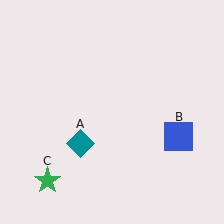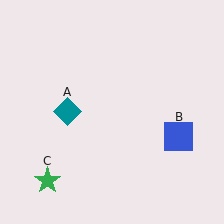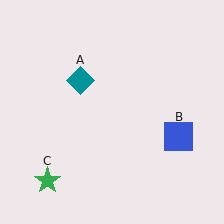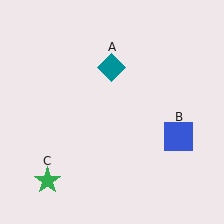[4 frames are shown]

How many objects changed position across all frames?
1 object changed position: teal diamond (object A).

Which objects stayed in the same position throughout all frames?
Blue square (object B) and green star (object C) remained stationary.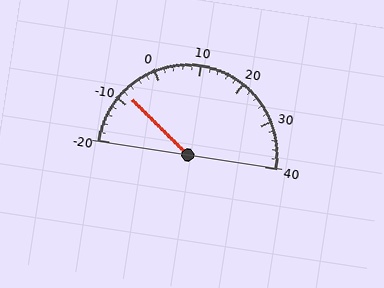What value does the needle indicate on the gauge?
The needle indicates approximately -8.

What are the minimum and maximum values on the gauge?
The gauge ranges from -20 to 40.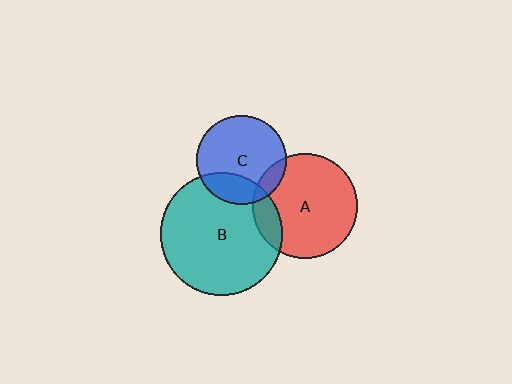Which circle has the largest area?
Circle B (teal).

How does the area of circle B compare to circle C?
Approximately 1.9 times.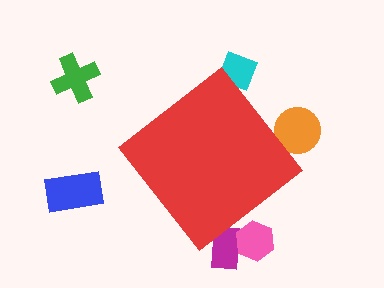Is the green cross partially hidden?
No, the green cross is fully visible.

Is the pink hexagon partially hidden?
Yes, the pink hexagon is partially hidden behind the red diamond.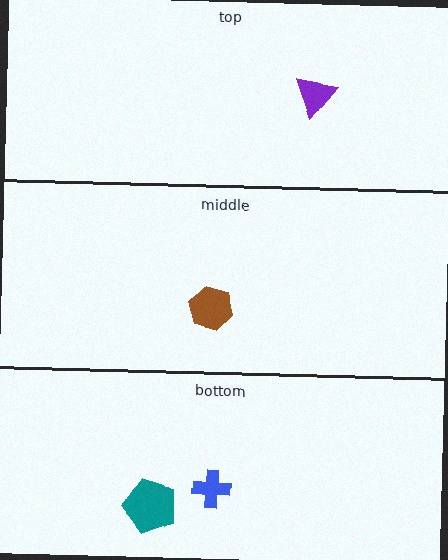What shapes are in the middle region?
The brown hexagon.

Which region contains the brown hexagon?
The middle region.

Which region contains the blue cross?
The bottom region.